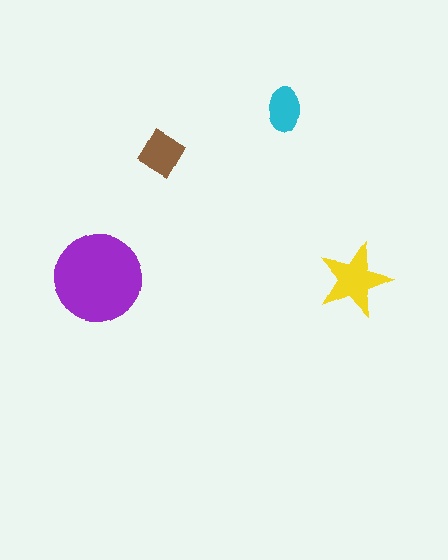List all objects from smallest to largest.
The cyan ellipse, the brown diamond, the yellow star, the purple circle.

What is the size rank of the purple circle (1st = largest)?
1st.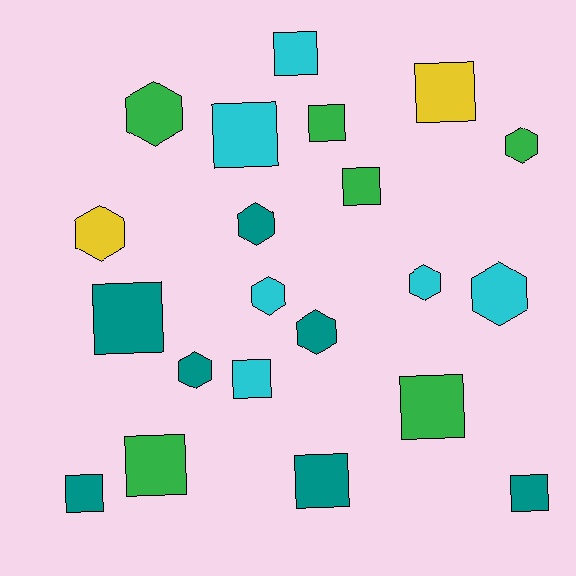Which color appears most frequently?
Teal, with 7 objects.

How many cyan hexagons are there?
There are 3 cyan hexagons.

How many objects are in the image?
There are 21 objects.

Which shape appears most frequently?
Square, with 12 objects.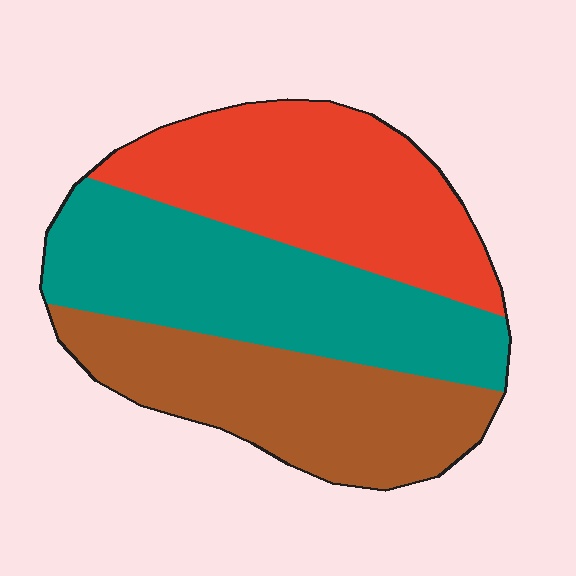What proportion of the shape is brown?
Brown covers about 30% of the shape.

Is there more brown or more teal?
Teal.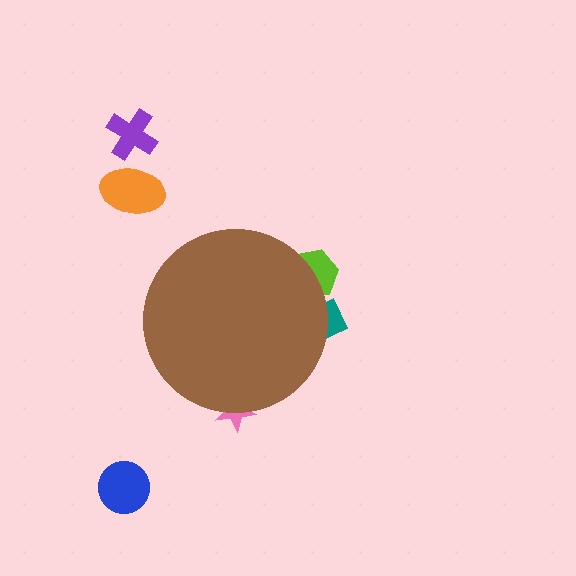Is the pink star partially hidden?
Yes, the pink star is partially hidden behind the brown circle.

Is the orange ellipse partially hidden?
No, the orange ellipse is fully visible.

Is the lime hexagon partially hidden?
Yes, the lime hexagon is partially hidden behind the brown circle.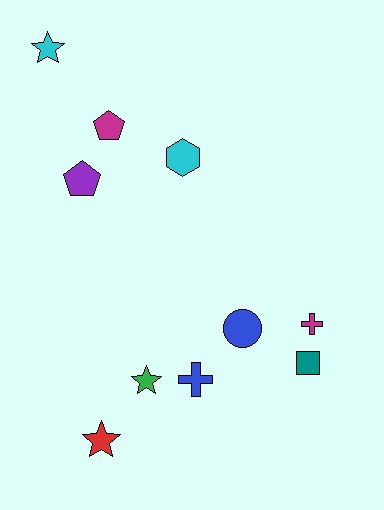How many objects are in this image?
There are 10 objects.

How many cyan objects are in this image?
There are 2 cyan objects.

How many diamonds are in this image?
There are no diamonds.